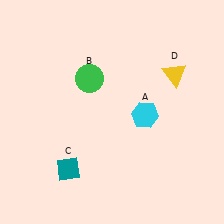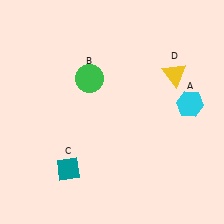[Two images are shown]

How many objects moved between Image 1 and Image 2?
1 object moved between the two images.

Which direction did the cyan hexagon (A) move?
The cyan hexagon (A) moved right.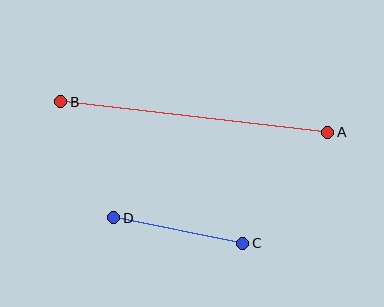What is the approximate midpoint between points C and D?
The midpoint is at approximately (178, 231) pixels.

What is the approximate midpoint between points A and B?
The midpoint is at approximately (194, 117) pixels.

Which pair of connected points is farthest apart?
Points A and B are farthest apart.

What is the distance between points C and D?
The distance is approximately 131 pixels.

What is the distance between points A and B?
The distance is approximately 269 pixels.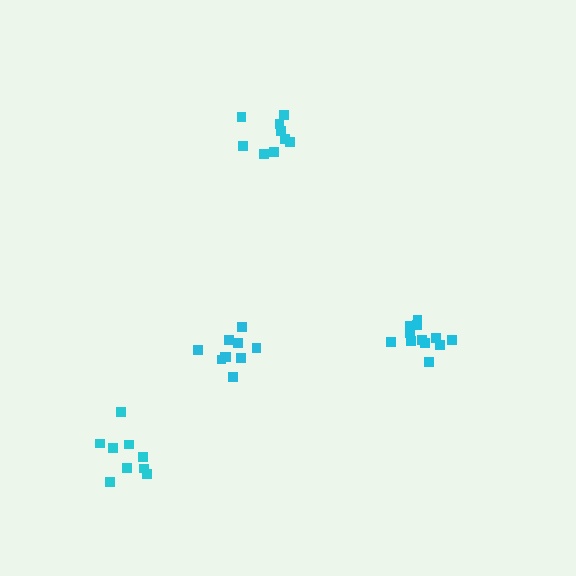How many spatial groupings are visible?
There are 4 spatial groupings.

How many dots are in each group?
Group 1: 9 dots, Group 2: 9 dots, Group 3: 13 dots, Group 4: 10 dots (41 total).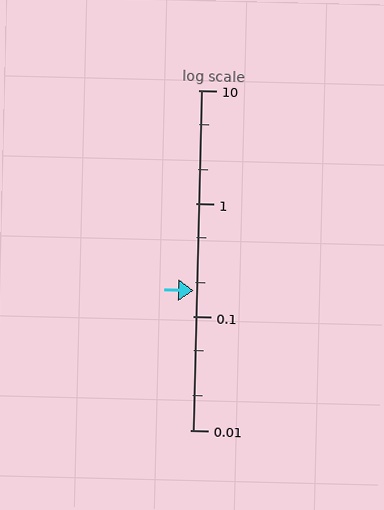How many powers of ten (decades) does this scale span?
The scale spans 3 decades, from 0.01 to 10.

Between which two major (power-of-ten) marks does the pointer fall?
The pointer is between 0.1 and 1.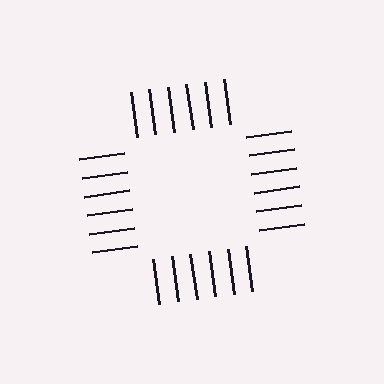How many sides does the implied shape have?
4 sides — the line-ends trace a square.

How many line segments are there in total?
24 — 6 along each of the 4 edges.